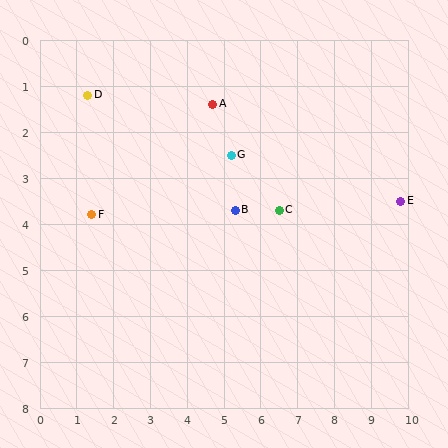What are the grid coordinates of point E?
Point E is at approximately (9.8, 3.5).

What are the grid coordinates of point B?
Point B is at approximately (5.3, 3.7).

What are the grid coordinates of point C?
Point C is at approximately (6.5, 3.7).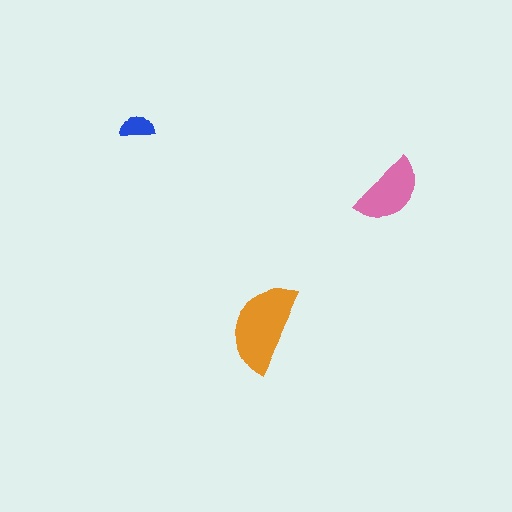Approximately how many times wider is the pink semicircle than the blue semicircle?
About 2 times wider.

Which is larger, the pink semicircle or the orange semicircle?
The orange one.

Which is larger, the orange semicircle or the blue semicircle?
The orange one.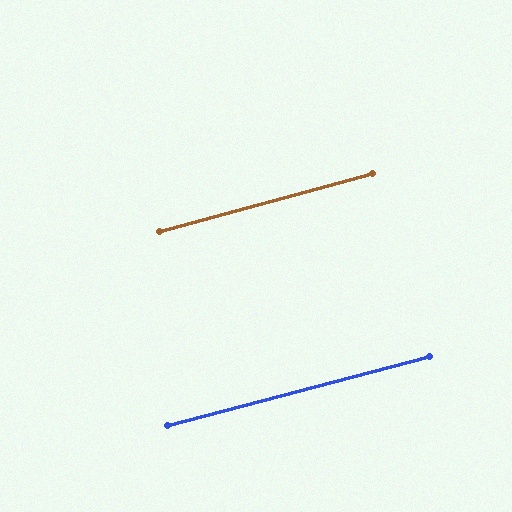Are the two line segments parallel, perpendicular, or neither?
Parallel — their directions differ by only 0.5°.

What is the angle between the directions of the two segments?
Approximately 1 degree.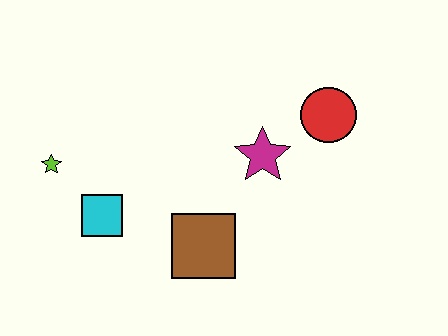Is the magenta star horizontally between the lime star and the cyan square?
No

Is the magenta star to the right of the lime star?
Yes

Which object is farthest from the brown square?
The red circle is farthest from the brown square.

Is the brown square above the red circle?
No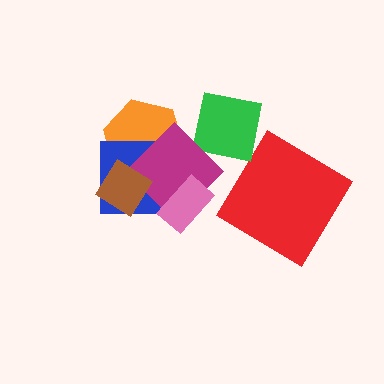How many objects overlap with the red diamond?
0 objects overlap with the red diamond.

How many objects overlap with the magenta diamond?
5 objects overlap with the magenta diamond.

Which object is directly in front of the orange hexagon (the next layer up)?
The blue square is directly in front of the orange hexagon.